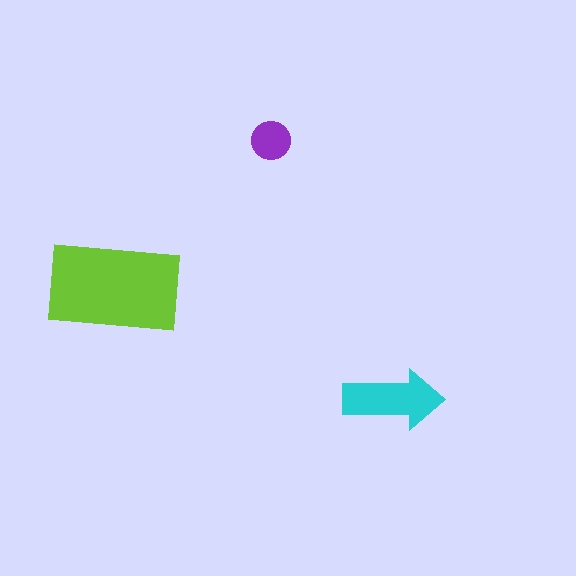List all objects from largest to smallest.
The lime rectangle, the cyan arrow, the purple circle.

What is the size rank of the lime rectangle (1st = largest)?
1st.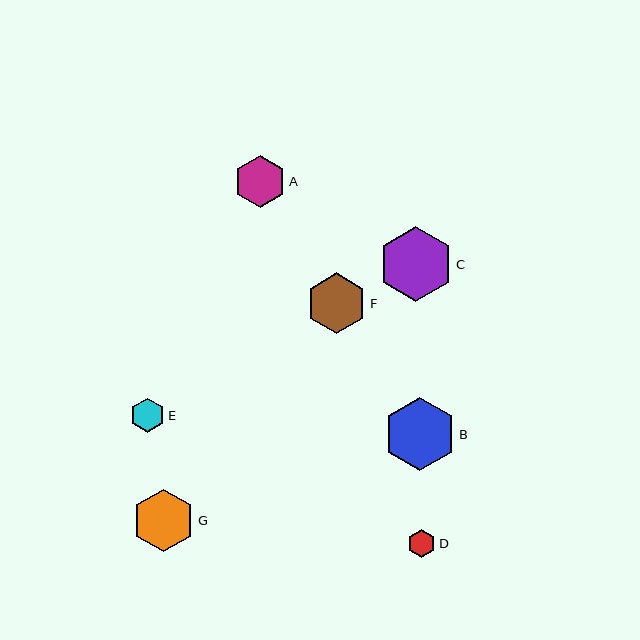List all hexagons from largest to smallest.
From largest to smallest: C, B, G, F, A, E, D.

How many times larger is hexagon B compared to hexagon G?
Hexagon B is approximately 1.2 times the size of hexagon G.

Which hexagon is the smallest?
Hexagon D is the smallest with a size of approximately 28 pixels.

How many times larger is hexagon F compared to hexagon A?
Hexagon F is approximately 1.2 times the size of hexagon A.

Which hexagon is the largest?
Hexagon C is the largest with a size of approximately 75 pixels.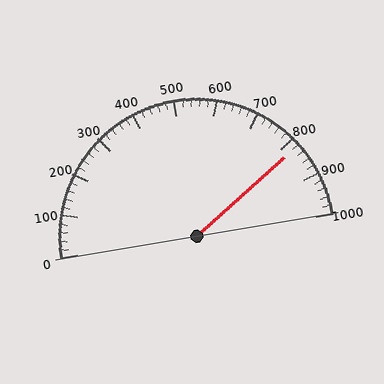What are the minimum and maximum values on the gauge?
The gauge ranges from 0 to 1000.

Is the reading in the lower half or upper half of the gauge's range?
The reading is in the upper half of the range (0 to 1000).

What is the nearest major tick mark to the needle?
The nearest major tick mark is 800.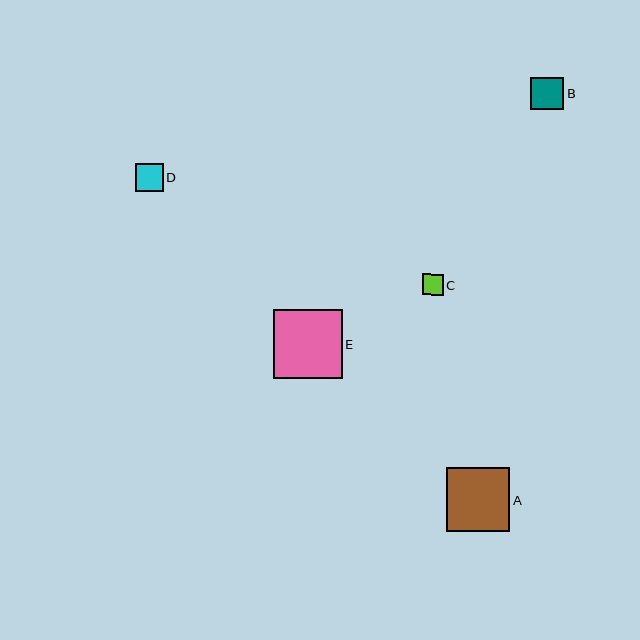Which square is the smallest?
Square C is the smallest with a size of approximately 20 pixels.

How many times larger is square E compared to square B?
Square E is approximately 2.1 times the size of square B.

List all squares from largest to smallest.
From largest to smallest: E, A, B, D, C.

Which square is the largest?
Square E is the largest with a size of approximately 69 pixels.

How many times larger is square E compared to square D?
Square E is approximately 2.4 times the size of square D.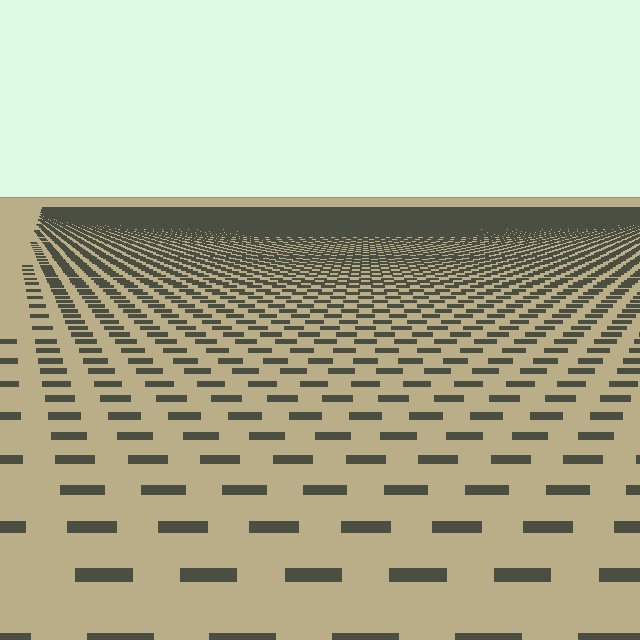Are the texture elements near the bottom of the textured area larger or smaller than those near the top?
Larger. Near the bottom, elements are closer to the viewer and appear at a bigger on-screen size.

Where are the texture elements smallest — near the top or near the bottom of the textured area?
Near the top.